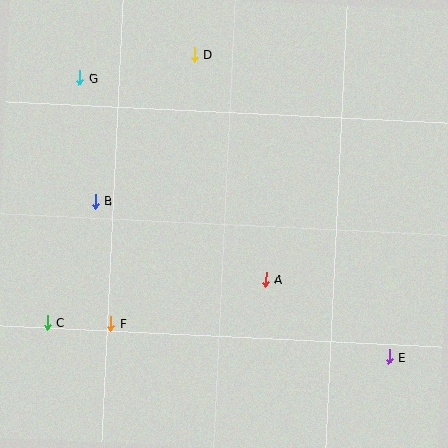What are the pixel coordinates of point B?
Point B is at (95, 201).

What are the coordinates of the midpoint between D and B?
The midpoint between D and B is at (145, 128).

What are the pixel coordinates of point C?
Point C is at (47, 323).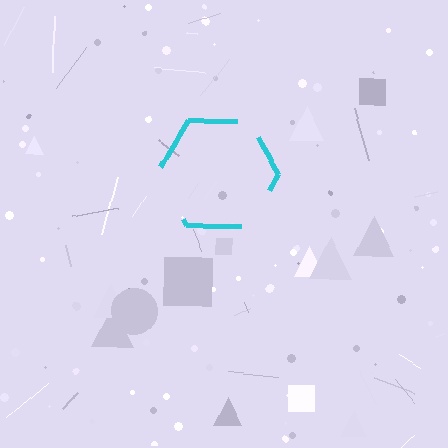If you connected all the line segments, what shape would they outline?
They would outline a hexagon.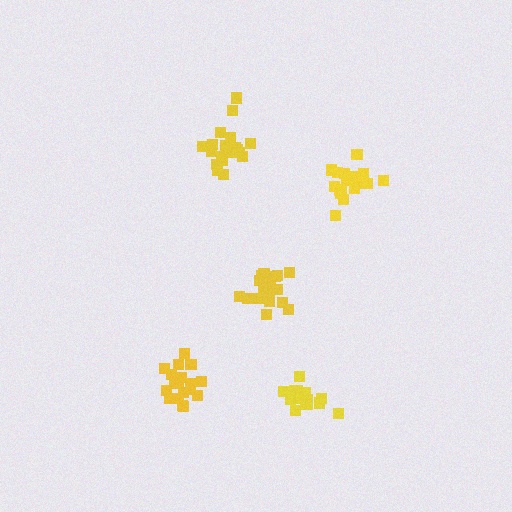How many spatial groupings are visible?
There are 5 spatial groupings.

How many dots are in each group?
Group 1: 21 dots, Group 2: 19 dots, Group 3: 18 dots, Group 4: 18 dots, Group 5: 18 dots (94 total).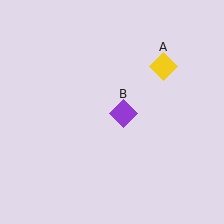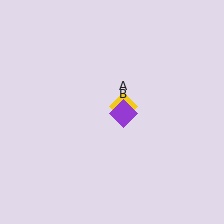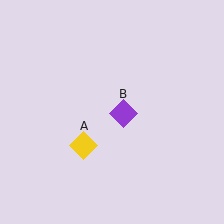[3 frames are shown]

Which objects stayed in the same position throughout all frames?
Purple diamond (object B) remained stationary.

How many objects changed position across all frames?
1 object changed position: yellow diamond (object A).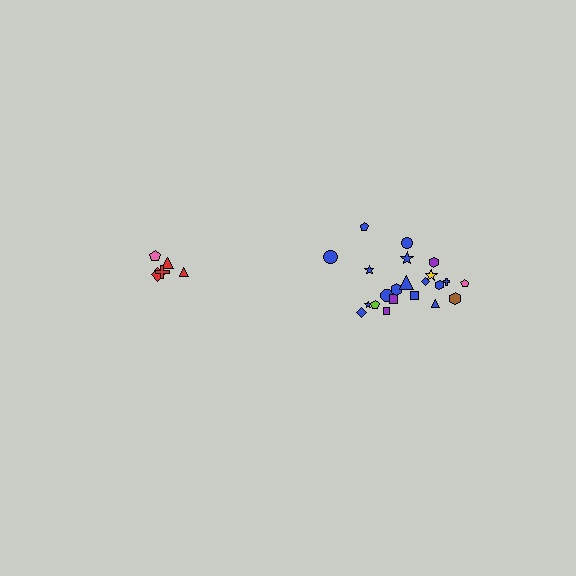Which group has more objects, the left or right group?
The right group.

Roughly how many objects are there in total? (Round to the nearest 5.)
Roughly 25 objects in total.